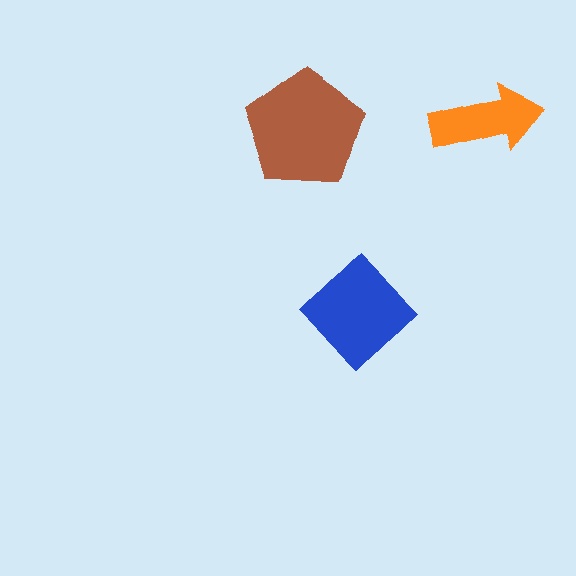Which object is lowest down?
The blue diamond is bottommost.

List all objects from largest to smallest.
The brown pentagon, the blue diamond, the orange arrow.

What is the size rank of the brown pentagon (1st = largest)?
1st.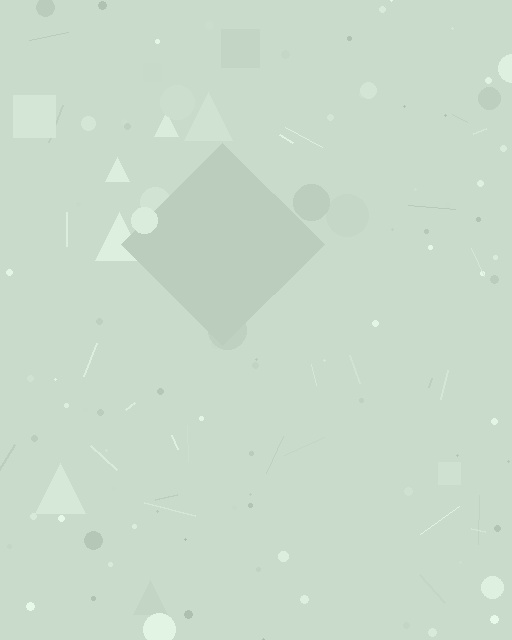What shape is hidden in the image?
A diamond is hidden in the image.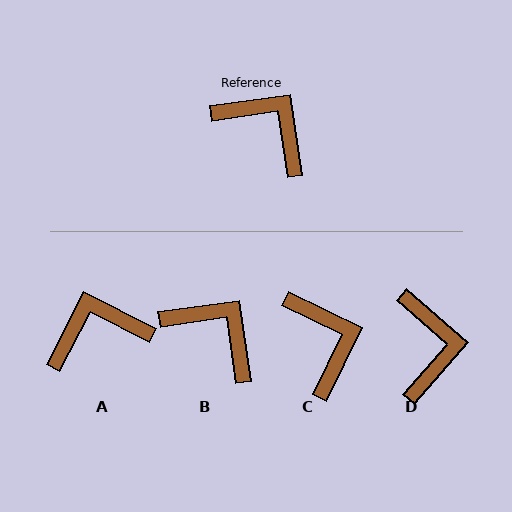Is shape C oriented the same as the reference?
No, it is off by about 34 degrees.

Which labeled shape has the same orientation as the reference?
B.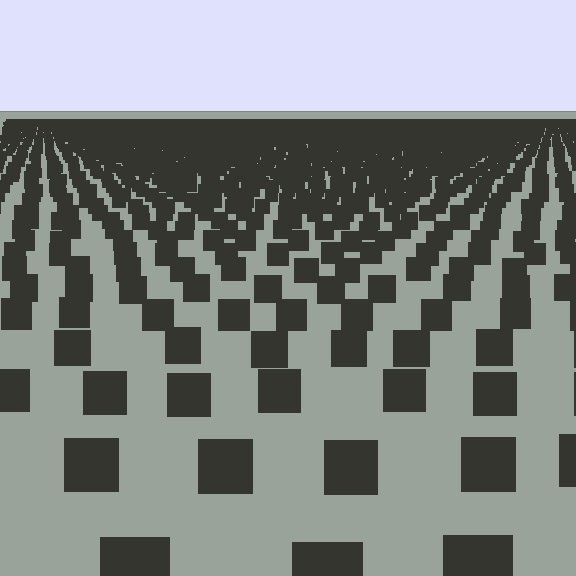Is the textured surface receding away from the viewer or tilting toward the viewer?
The surface is receding away from the viewer. Texture elements get smaller and denser toward the top.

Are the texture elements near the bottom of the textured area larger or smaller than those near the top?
Larger. Near the bottom, elements are closer to the viewer and appear at a bigger on-screen size.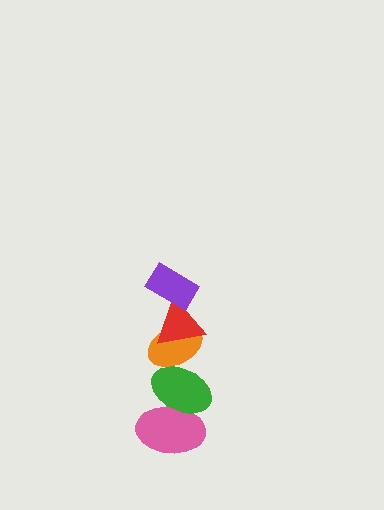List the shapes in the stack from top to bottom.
From top to bottom: the purple rectangle, the red triangle, the orange ellipse, the green ellipse, the pink ellipse.